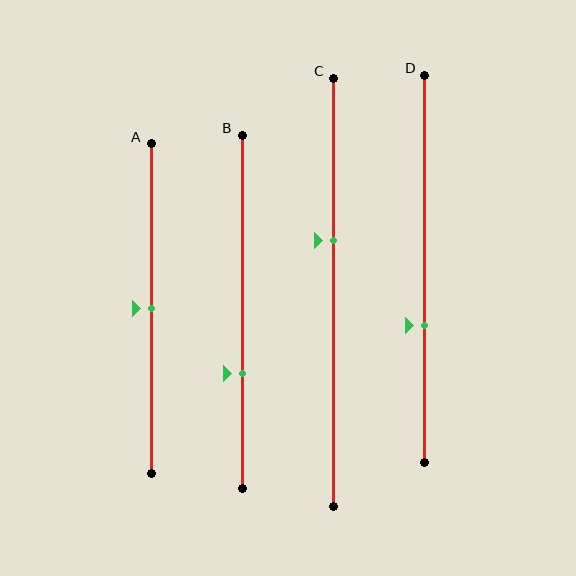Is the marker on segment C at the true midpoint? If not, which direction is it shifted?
No, the marker on segment C is shifted upward by about 12% of the segment length.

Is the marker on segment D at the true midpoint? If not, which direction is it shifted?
No, the marker on segment D is shifted downward by about 15% of the segment length.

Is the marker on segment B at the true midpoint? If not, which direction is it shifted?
No, the marker on segment B is shifted downward by about 17% of the segment length.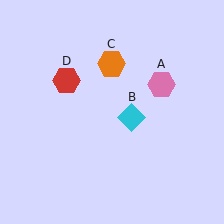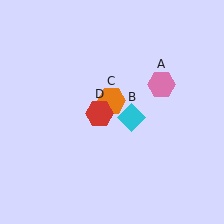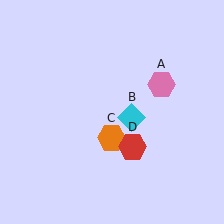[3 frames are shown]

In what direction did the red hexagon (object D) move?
The red hexagon (object D) moved down and to the right.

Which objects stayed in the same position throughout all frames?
Pink hexagon (object A) and cyan diamond (object B) remained stationary.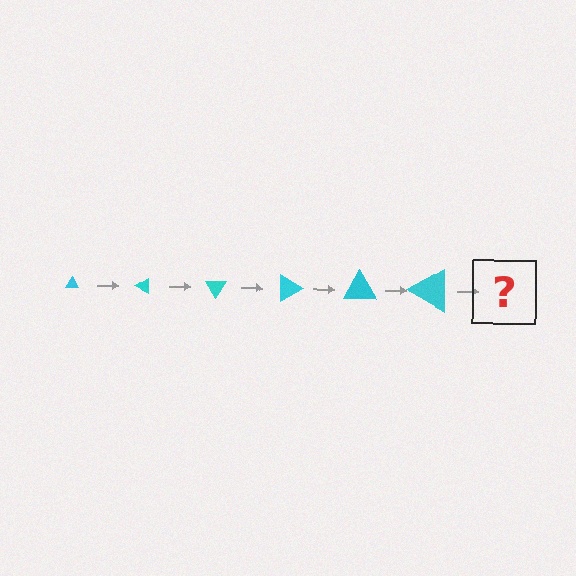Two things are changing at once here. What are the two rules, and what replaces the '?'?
The two rules are that the triangle grows larger each step and it rotates 30 degrees each step. The '?' should be a triangle, larger than the previous one and rotated 180 degrees from the start.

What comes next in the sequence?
The next element should be a triangle, larger than the previous one and rotated 180 degrees from the start.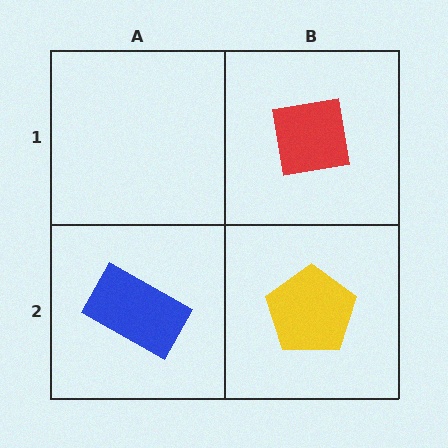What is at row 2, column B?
A yellow pentagon.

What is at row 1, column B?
A red square.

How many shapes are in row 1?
1 shape.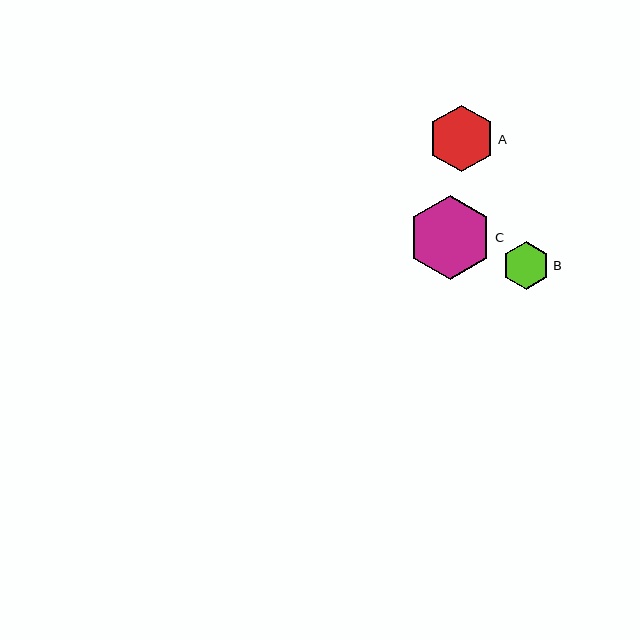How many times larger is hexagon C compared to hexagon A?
Hexagon C is approximately 1.3 times the size of hexagon A.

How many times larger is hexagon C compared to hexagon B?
Hexagon C is approximately 1.8 times the size of hexagon B.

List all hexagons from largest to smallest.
From largest to smallest: C, A, B.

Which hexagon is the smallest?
Hexagon B is the smallest with a size of approximately 48 pixels.